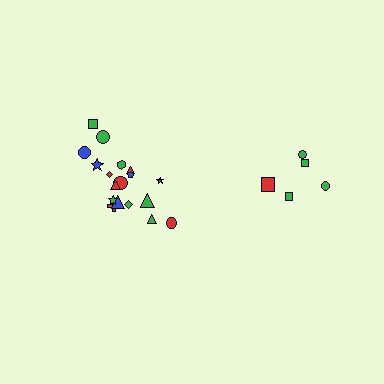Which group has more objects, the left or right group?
The left group.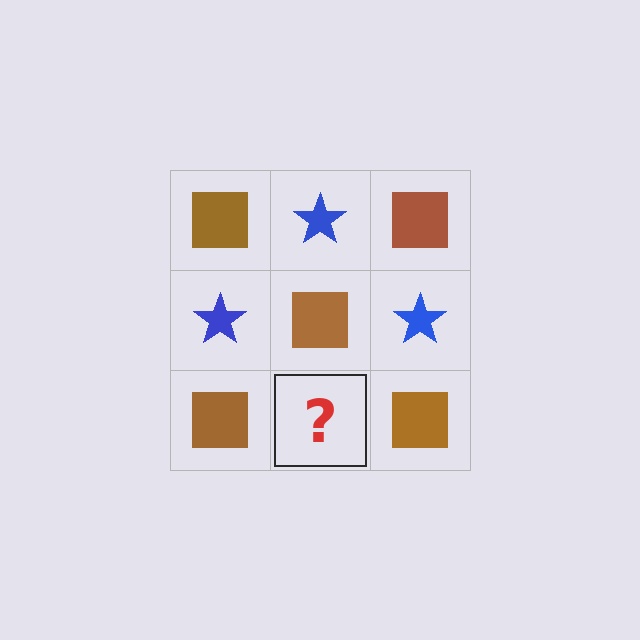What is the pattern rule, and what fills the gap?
The rule is that it alternates brown square and blue star in a checkerboard pattern. The gap should be filled with a blue star.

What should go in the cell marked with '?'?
The missing cell should contain a blue star.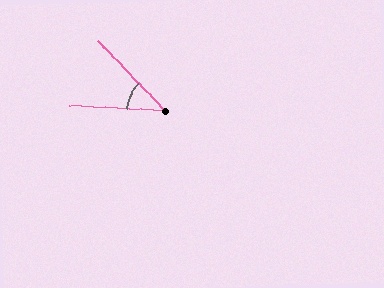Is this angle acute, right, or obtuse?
It is acute.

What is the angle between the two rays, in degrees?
Approximately 43 degrees.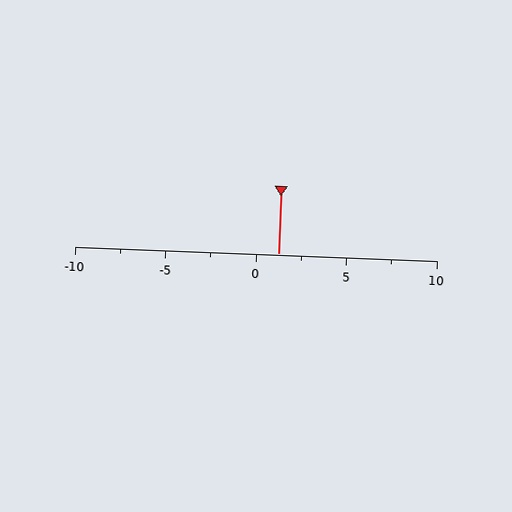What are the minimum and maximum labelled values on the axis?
The axis runs from -10 to 10.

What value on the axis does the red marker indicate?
The marker indicates approximately 1.2.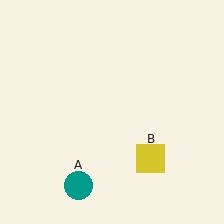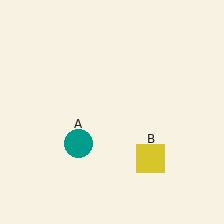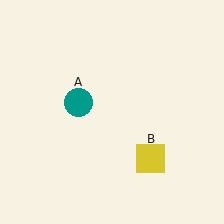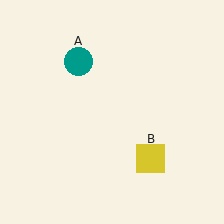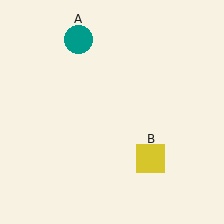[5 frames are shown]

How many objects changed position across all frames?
1 object changed position: teal circle (object A).